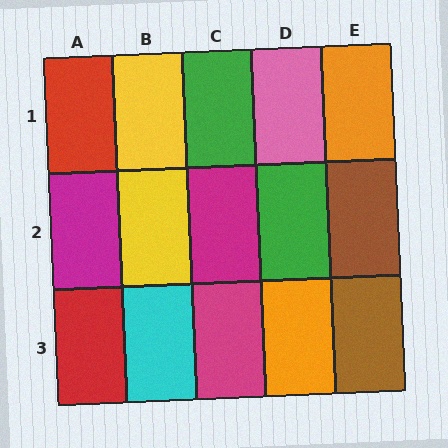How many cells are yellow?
2 cells are yellow.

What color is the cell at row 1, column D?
Pink.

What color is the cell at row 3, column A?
Red.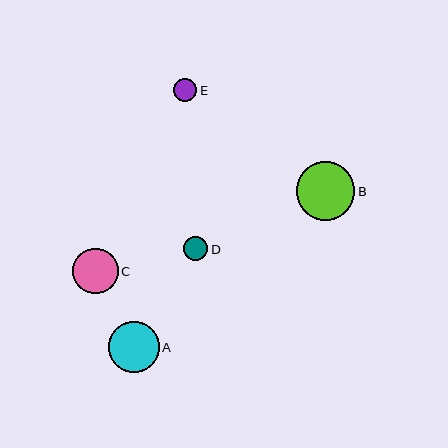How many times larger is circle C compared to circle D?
Circle C is approximately 1.9 times the size of circle D.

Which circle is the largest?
Circle B is the largest with a size of approximately 59 pixels.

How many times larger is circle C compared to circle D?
Circle C is approximately 1.9 times the size of circle D.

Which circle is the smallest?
Circle E is the smallest with a size of approximately 23 pixels.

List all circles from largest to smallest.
From largest to smallest: B, A, C, D, E.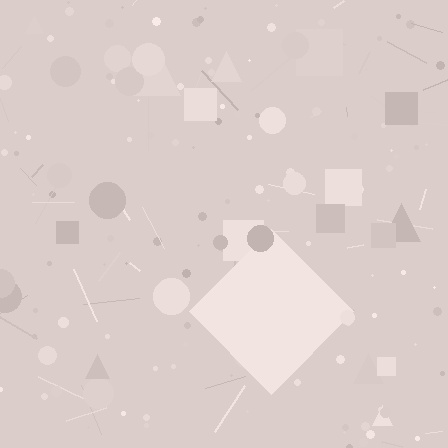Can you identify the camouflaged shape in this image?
The camouflaged shape is a diamond.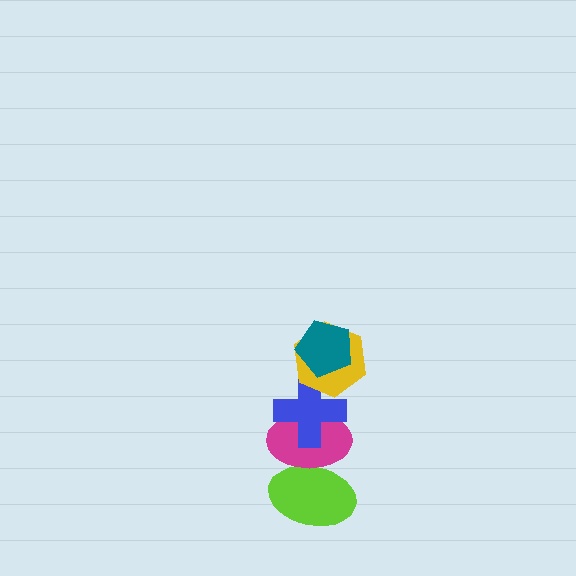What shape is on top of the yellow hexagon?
The teal pentagon is on top of the yellow hexagon.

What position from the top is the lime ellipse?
The lime ellipse is 5th from the top.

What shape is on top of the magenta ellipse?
The blue cross is on top of the magenta ellipse.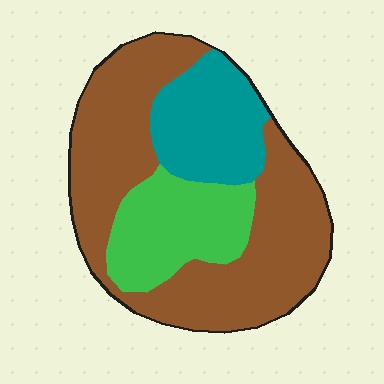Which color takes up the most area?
Brown, at roughly 60%.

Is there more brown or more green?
Brown.